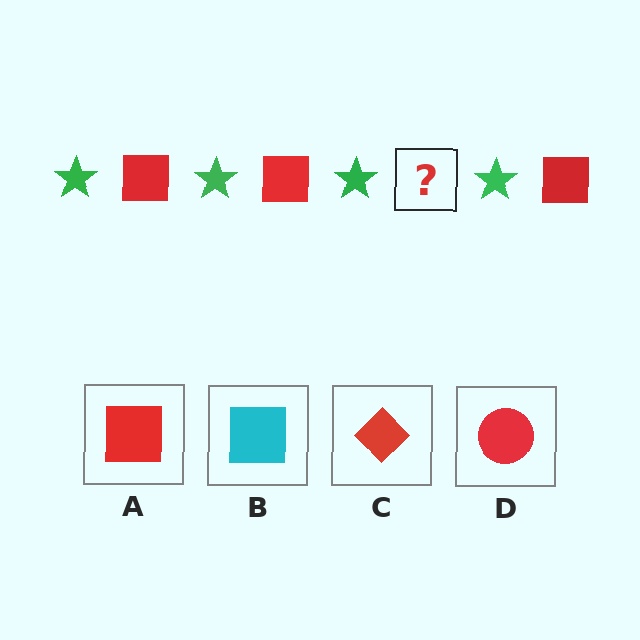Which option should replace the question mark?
Option A.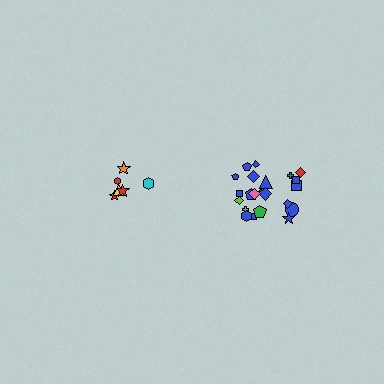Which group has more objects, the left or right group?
The right group.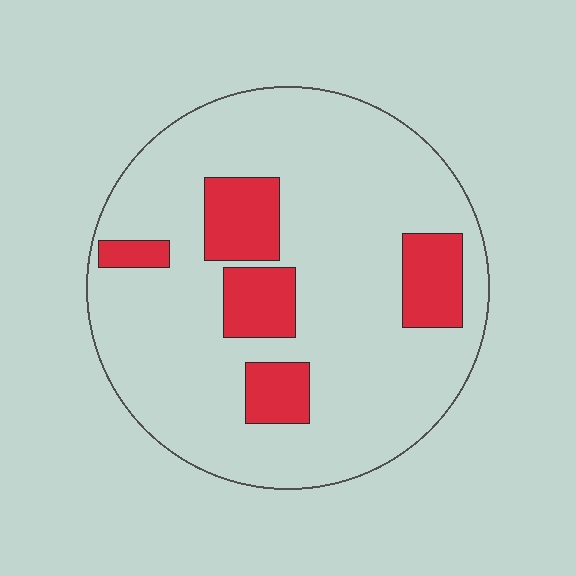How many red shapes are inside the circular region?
5.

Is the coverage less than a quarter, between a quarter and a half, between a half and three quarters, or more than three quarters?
Less than a quarter.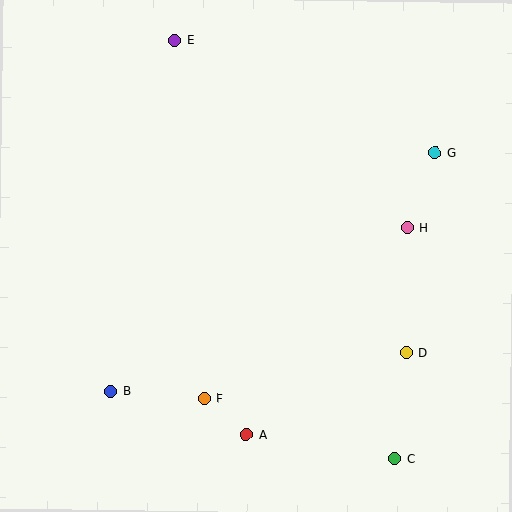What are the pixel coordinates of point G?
Point G is at (435, 153).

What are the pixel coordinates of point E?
Point E is at (174, 40).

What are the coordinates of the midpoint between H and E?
The midpoint between H and E is at (291, 134).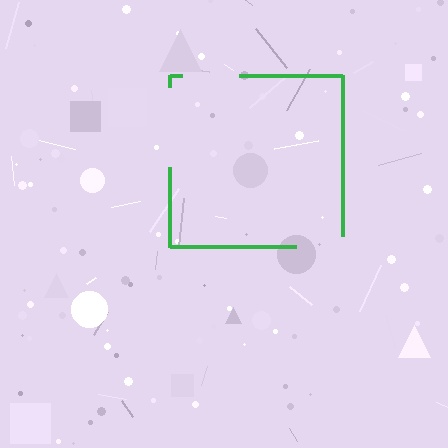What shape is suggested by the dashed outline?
The dashed outline suggests a square.